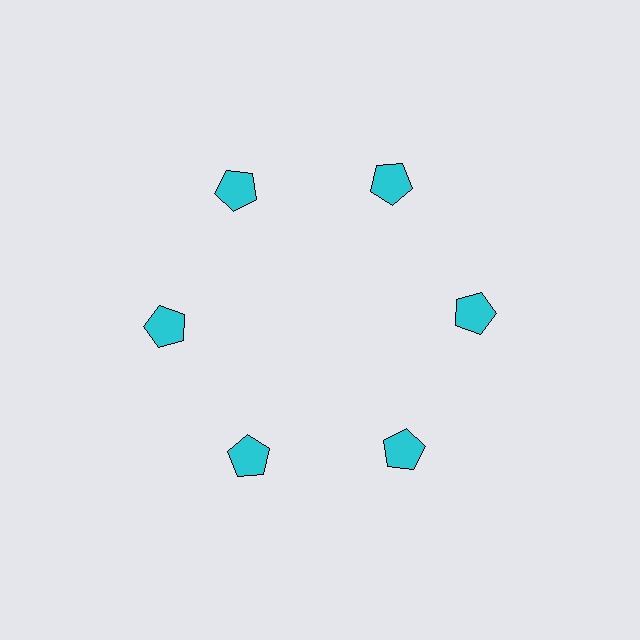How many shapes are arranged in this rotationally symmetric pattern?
There are 6 shapes, arranged in 6 groups of 1.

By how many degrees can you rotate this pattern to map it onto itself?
The pattern maps onto itself every 60 degrees of rotation.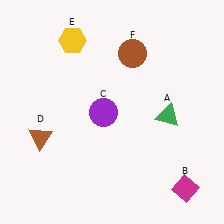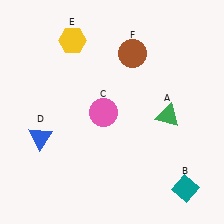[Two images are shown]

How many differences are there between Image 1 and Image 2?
There are 3 differences between the two images.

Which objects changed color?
B changed from magenta to teal. C changed from purple to pink. D changed from brown to blue.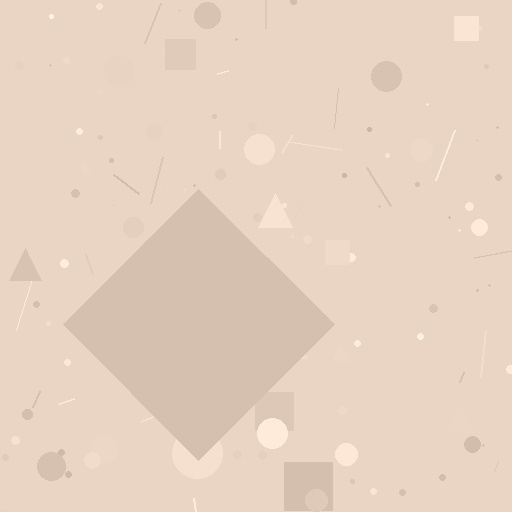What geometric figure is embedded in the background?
A diamond is embedded in the background.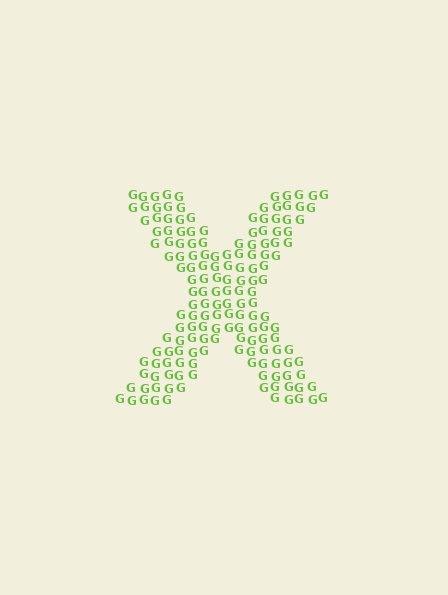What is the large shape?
The large shape is the letter X.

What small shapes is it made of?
It is made of small letter G's.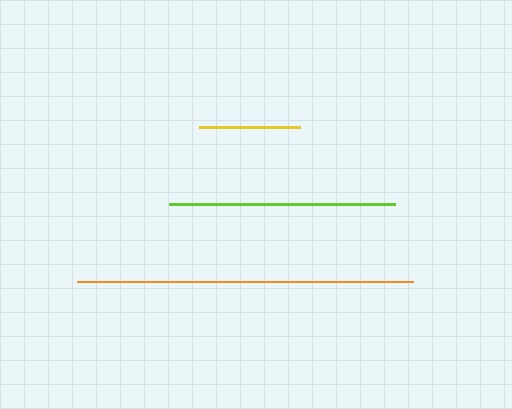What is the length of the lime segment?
The lime segment is approximately 226 pixels long.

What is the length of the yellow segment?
The yellow segment is approximately 101 pixels long.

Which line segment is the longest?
The orange line is the longest at approximately 336 pixels.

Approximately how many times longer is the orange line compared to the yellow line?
The orange line is approximately 3.3 times the length of the yellow line.